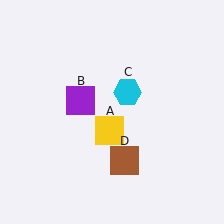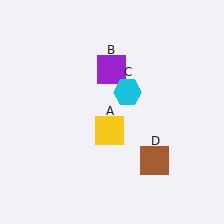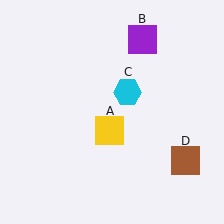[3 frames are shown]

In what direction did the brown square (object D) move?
The brown square (object D) moved right.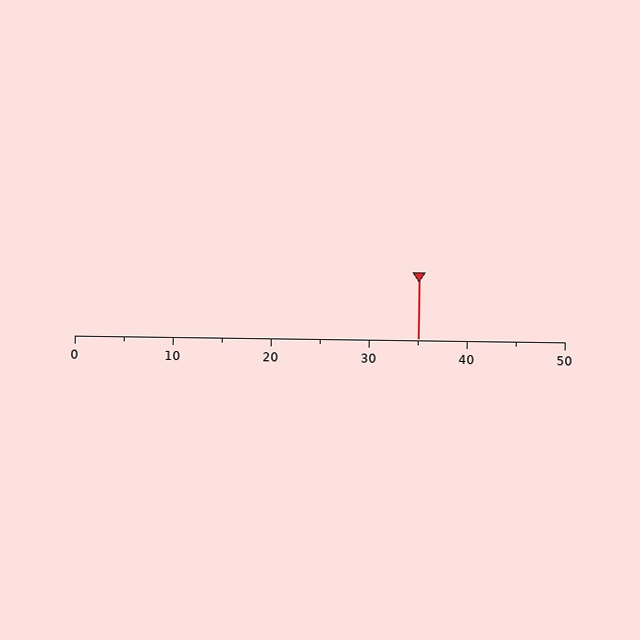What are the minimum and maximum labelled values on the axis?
The axis runs from 0 to 50.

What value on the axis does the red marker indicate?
The marker indicates approximately 35.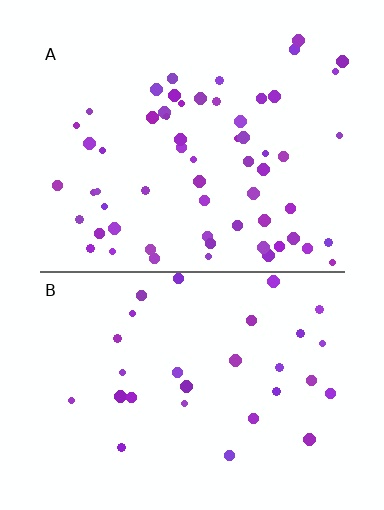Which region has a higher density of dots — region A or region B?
A (the top).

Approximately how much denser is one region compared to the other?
Approximately 2.1× — region A over region B.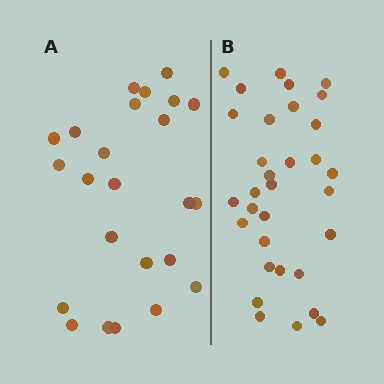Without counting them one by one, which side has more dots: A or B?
Region B (the right region) has more dots.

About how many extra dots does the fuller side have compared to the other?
Region B has roughly 8 or so more dots than region A.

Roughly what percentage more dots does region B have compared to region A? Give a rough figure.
About 35% more.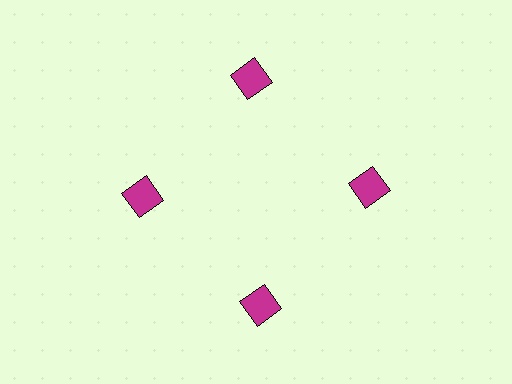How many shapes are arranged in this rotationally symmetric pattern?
There are 4 shapes, arranged in 4 groups of 1.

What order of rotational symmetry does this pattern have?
This pattern has 4-fold rotational symmetry.